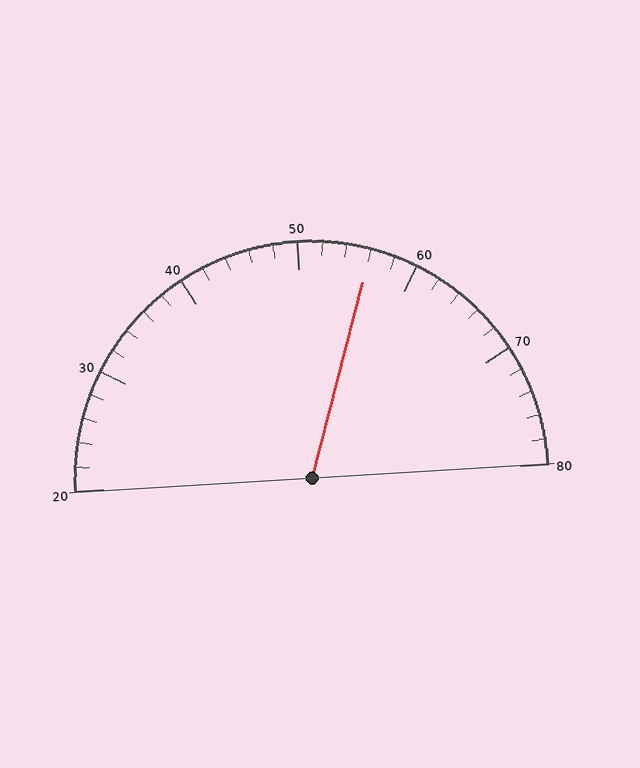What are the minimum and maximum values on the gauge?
The gauge ranges from 20 to 80.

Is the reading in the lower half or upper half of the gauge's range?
The reading is in the upper half of the range (20 to 80).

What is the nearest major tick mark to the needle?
The nearest major tick mark is 60.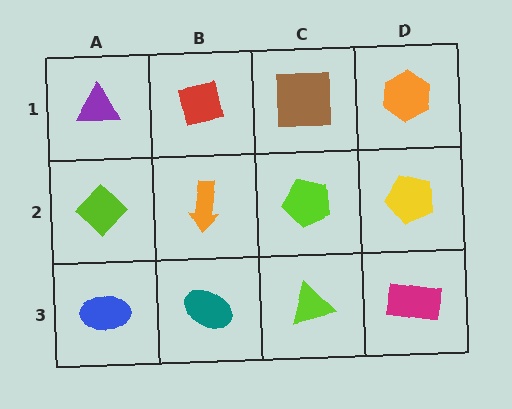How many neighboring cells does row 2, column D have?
3.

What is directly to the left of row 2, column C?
An orange arrow.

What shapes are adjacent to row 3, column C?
A lime pentagon (row 2, column C), a teal ellipse (row 3, column B), a magenta rectangle (row 3, column D).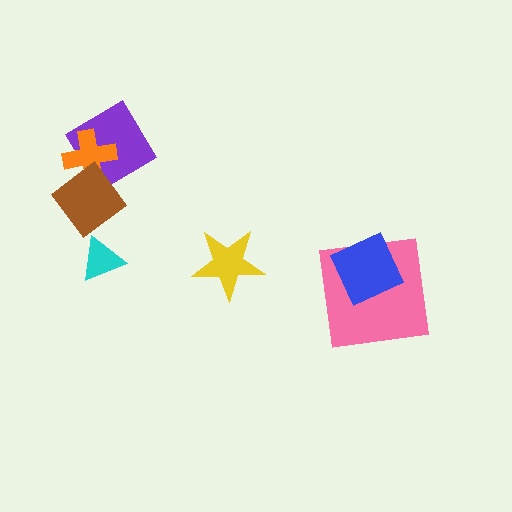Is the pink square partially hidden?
Yes, it is partially covered by another shape.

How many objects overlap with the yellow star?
0 objects overlap with the yellow star.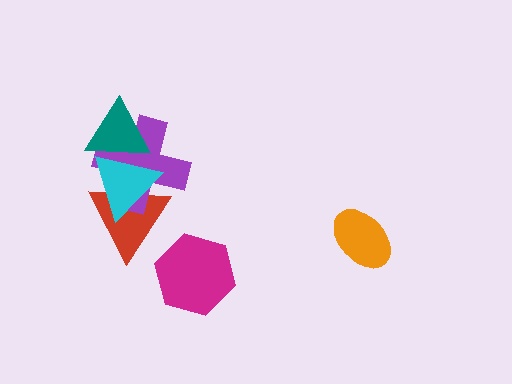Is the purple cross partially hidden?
Yes, it is partially covered by another shape.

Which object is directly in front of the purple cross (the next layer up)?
The cyan triangle is directly in front of the purple cross.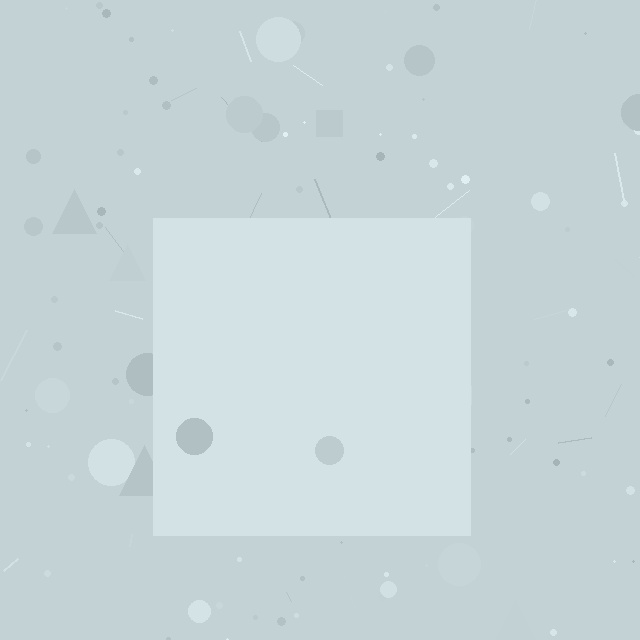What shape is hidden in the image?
A square is hidden in the image.